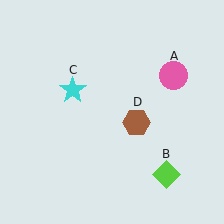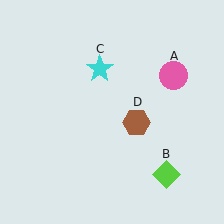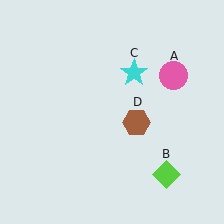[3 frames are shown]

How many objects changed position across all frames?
1 object changed position: cyan star (object C).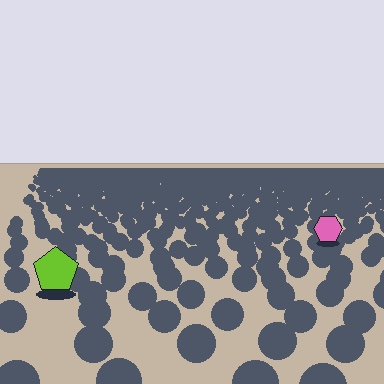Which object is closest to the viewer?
The lime pentagon is closest. The texture marks near it are larger and more spread out.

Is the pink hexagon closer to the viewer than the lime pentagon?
No. The lime pentagon is closer — you can tell from the texture gradient: the ground texture is coarser near it.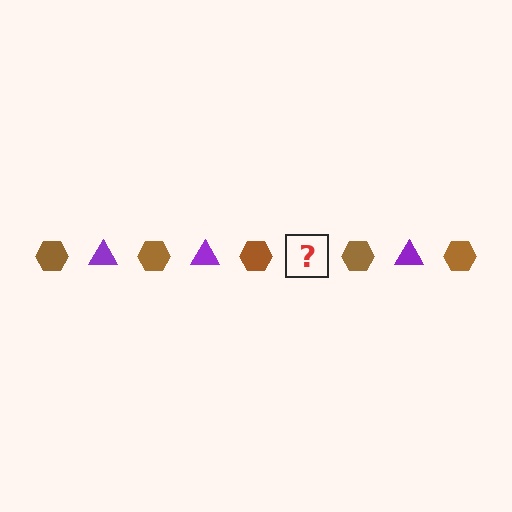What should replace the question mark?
The question mark should be replaced with a purple triangle.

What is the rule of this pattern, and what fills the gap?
The rule is that the pattern alternates between brown hexagon and purple triangle. The gap should be filled with a purple triangle.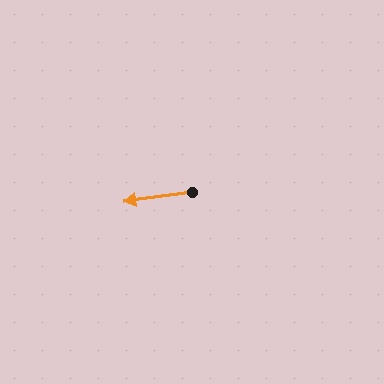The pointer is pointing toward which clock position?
Roughly 9 o'clock.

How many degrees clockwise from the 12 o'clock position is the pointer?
Approximately 262 degrees.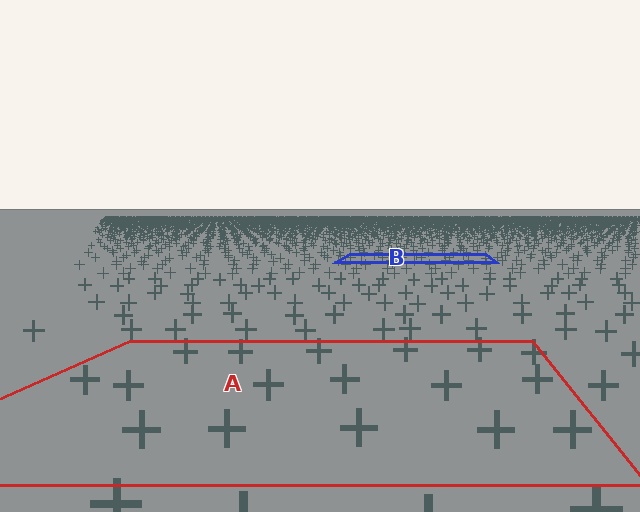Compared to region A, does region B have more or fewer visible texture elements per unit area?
Region B has more texture elements per unit area — they are packed more densely because it is farther away.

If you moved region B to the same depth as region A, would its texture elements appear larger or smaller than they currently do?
They would appear larger. At a closer depth, the same texture elements are projected at a bigger on-screen size.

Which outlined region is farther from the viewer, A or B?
Region B is farther from the viewer — the texture elements inside it appear smaller and more densely packed.